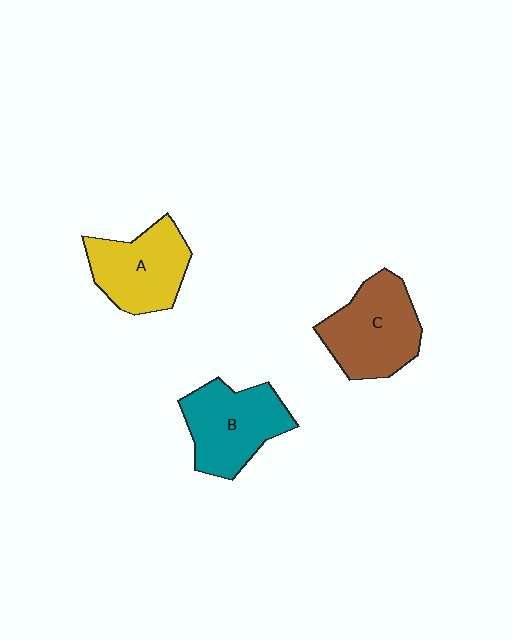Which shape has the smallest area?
Shape A (yellow).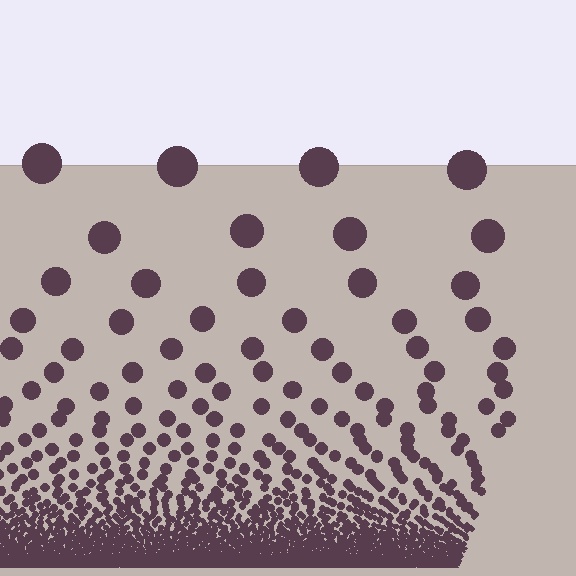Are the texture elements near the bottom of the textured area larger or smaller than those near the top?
Smaller. The gradient is inverted — elements near the bottom are smaller and denser.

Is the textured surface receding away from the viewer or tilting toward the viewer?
The surface appears to tilt toward the viewer. Texture elements get larger and sparser toward the top.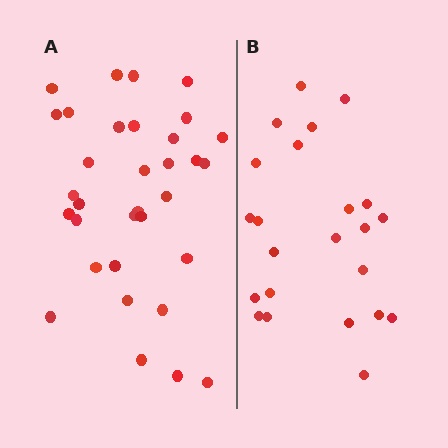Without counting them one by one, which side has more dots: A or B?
Region A (the left region) has more dots.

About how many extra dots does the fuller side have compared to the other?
Region A has roughly 10 or so more dots than region B.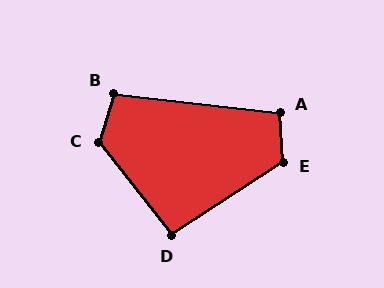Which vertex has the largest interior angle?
C, at approximately 125 degrees.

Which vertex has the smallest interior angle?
D, at approximately 95 degrees.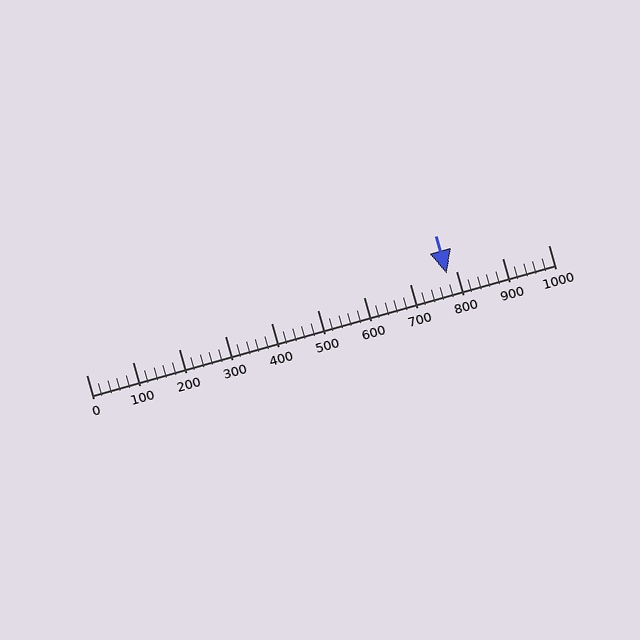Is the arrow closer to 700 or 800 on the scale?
The arrow is closer to 800.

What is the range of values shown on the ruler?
The ruler shows values from 0 to 1000.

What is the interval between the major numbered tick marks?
The major tick marks are spaced 100 units apart.